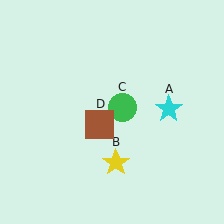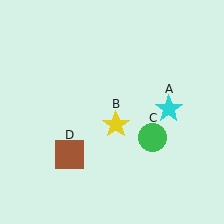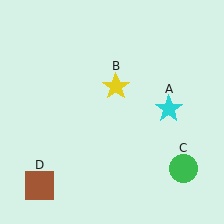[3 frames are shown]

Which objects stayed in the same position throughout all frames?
Cyan star (object A) remained stationary.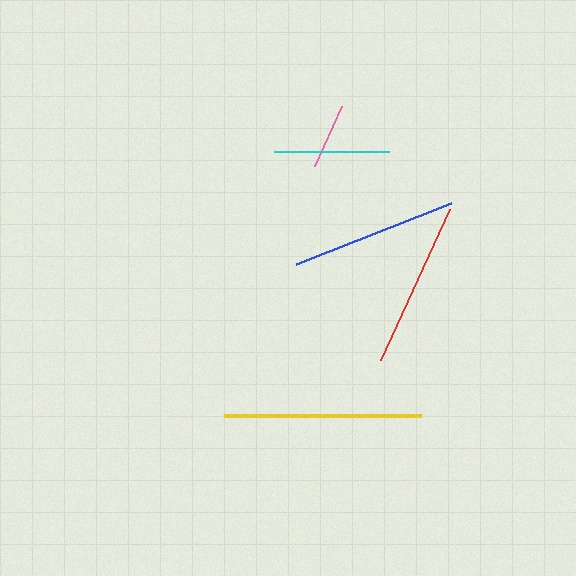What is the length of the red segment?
The red segment is approximately 166 pixels long.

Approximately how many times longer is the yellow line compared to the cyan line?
The yellow line is approximately 1.7 times the length of the cyan line.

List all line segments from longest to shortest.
From longest to shortest: yellow, blue, red, cyan, pink.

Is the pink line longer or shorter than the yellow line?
The yellow line is longer than the pink line.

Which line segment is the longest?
The yellow line is the longest at approximately 197 pixels.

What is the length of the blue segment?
The blue segment is approximately 166 pixels long.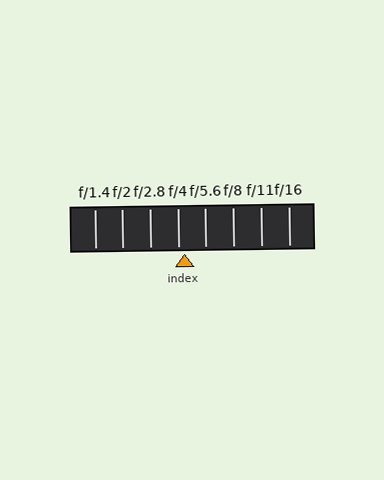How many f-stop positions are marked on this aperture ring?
There are 8 f-stop positions marked.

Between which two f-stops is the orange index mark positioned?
The index mark is between f/4 and f/5.6.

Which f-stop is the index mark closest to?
The index mark is closest to f/4.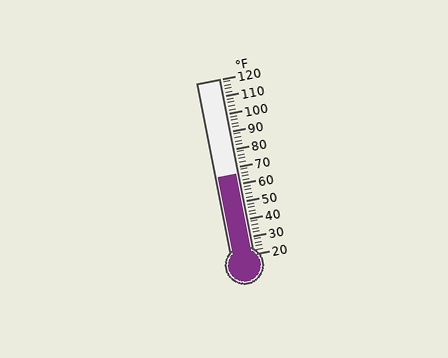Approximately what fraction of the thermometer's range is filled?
The thermometer is filled to approximately 45% of its range.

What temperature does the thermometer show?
The thermometer shows approximately 66°F.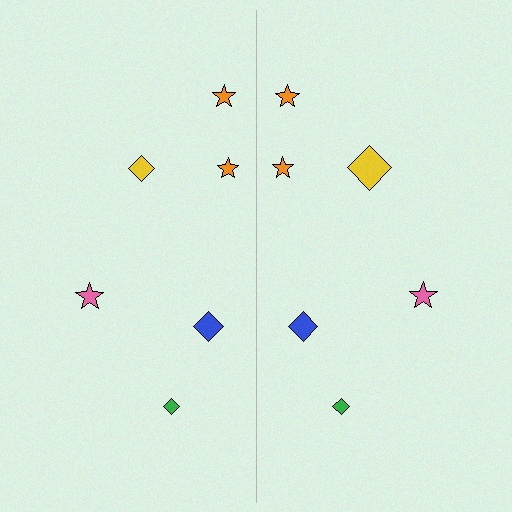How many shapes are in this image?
There are 12 shapes in this image.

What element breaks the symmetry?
The yellow diamond on the right side has a different size than its mirror counterpart.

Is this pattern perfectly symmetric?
No, the pattern is not perfectly symmetric. The yellow diamond on the right side has a different size than its mirror counterpart.